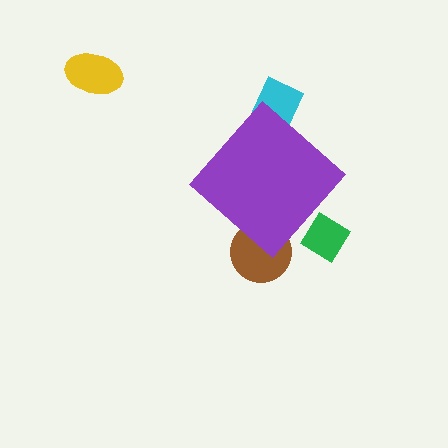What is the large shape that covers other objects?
A purple diamond.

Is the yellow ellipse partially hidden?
No, the yellow ellipse is fully visible.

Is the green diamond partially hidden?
Yes, the green diamond is partially hidden behind the purple diamond.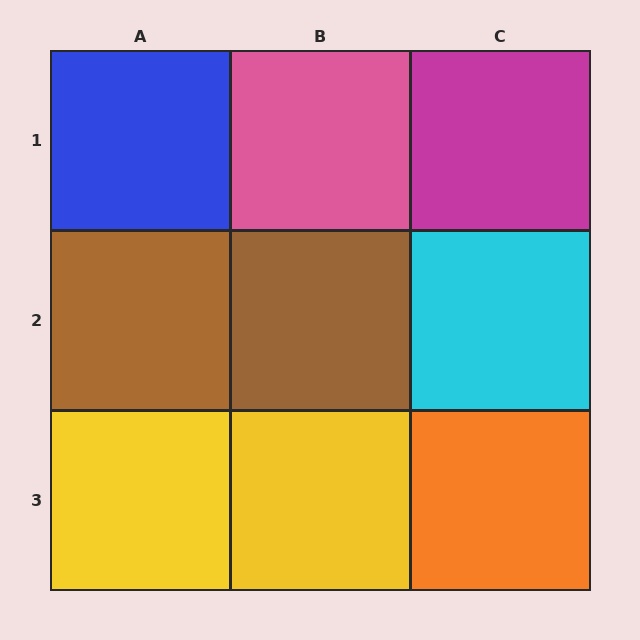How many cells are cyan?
1 cell is cyan.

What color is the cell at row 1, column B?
Pink.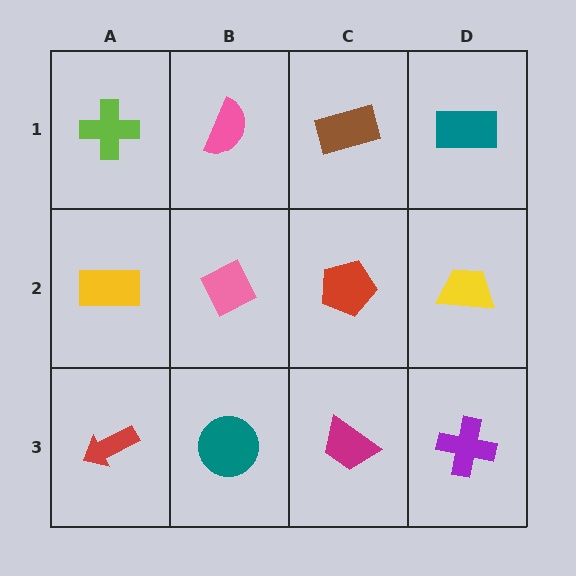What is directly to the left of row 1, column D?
A brown rectangle.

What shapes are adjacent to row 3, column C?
A red pentagon (row 2, column C), a teal circle (row 3, column B), a purple cross (row 3, column D).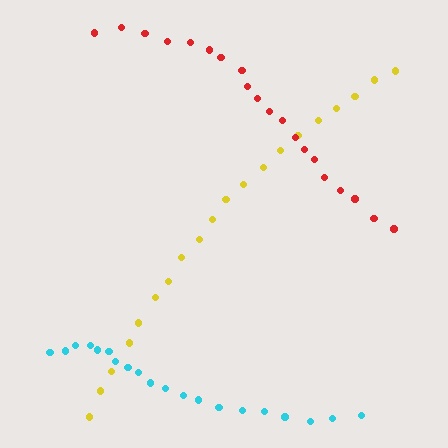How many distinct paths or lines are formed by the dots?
There are 3 distinct paths.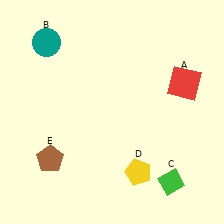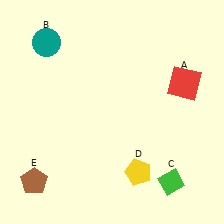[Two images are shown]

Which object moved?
The brown pentagon (E) moved down.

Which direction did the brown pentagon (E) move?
The brown pentagon (E) moved down.